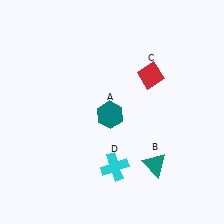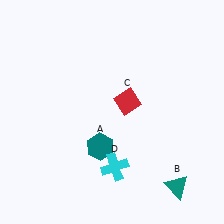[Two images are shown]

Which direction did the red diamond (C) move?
The red diamond (C) moved down.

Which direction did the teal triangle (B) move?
The teal triangle (B) moved down.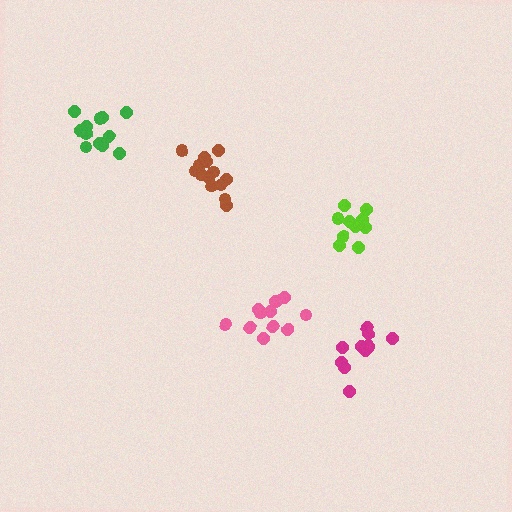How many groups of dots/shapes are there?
There are 5 groups.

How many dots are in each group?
Group 1: 11 dots, Group 2: 12 dots, Group 3: 11 dots, Group 4: 14 dots, Group 5: 12 dots (60 total).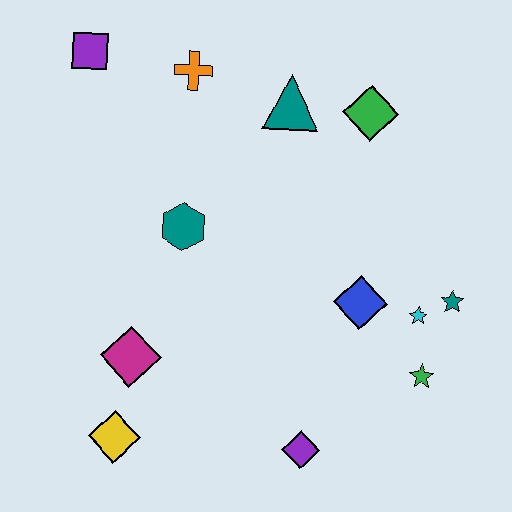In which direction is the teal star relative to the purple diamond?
The teal star is above the purple diamond.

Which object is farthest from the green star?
The purple square is farthest from the green star.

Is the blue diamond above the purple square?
No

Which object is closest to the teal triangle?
The green diamond is closest to the teal triangle.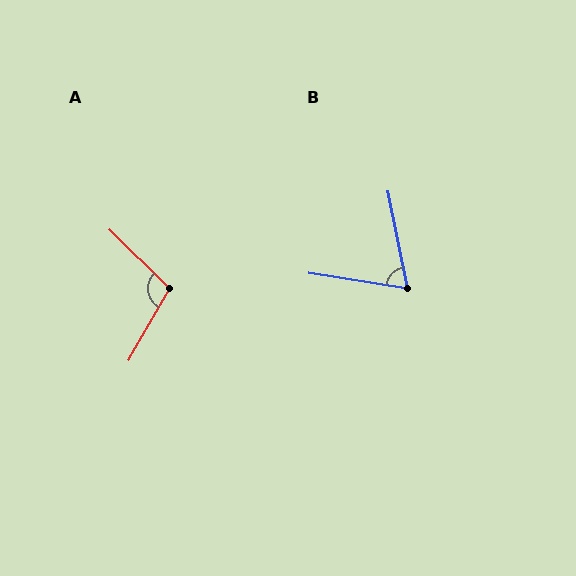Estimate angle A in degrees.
Approximately 105 degrees.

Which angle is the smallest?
B, at approximately 70 degrees.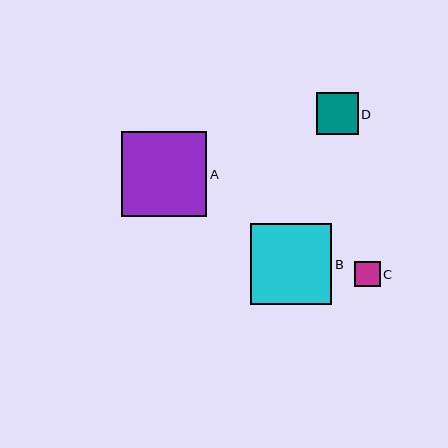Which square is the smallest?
Square C is the smallest with a size of approximately 26 pixels.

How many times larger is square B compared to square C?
Square B is approximately 3.2 times the size of square C.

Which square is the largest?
Square A is the largest with a size of approximately 85 pixels.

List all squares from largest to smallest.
From largest to smallest: A, B, D, C.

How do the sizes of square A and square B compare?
Square A and square B are approximately the same size.